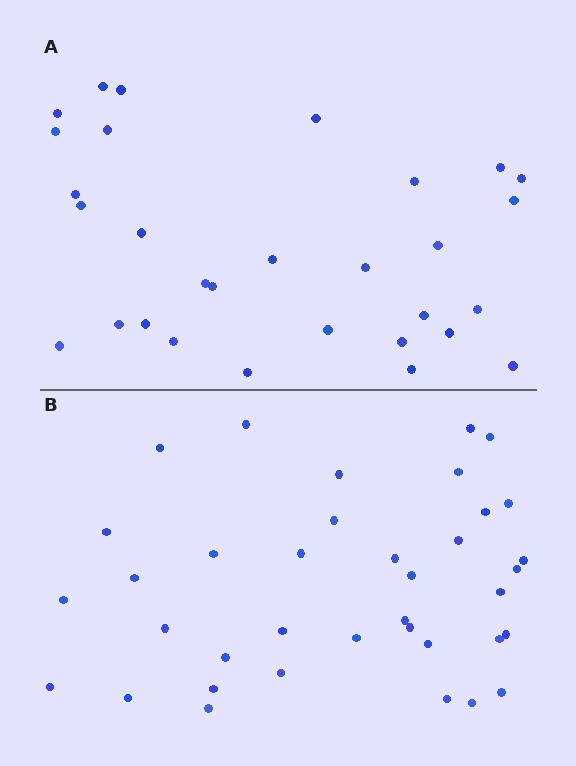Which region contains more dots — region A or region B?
Region B (the bottom region) has more dots.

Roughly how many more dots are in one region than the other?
Region B has roughly 8 or so more dots than region A.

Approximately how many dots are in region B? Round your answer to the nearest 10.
About 40 dots. (The exact count is 37, which rounds to 40.)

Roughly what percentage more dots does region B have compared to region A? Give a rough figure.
About 25% more.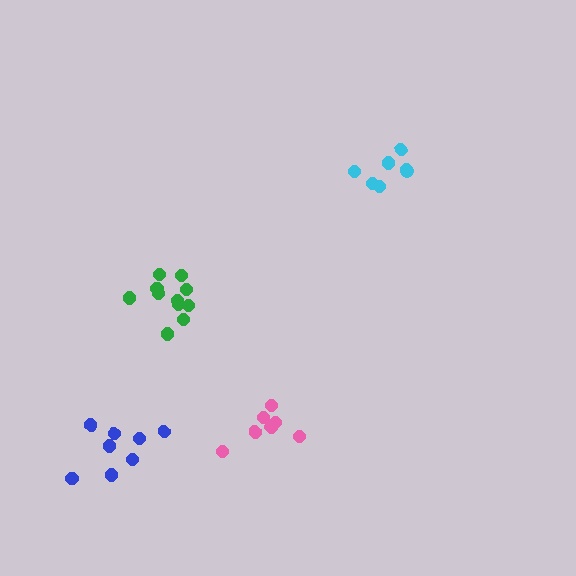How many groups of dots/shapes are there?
There are 4 groups.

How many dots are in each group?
Group 1: 7 dots, Group 2: 8 dots, Group 3: 11 dots, Group 4: 7 dots (33 total).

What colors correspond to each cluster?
The clusters are colored: pink, blue, green, cyan.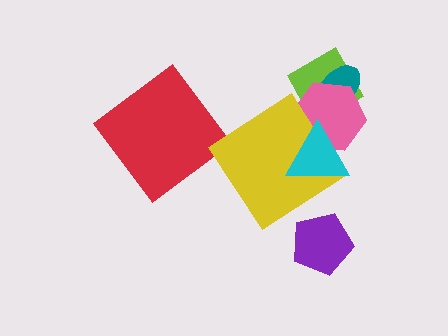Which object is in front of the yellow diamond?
The cyan triangle is in front of the yellow diamond.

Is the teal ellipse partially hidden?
Yes, it is partially covered by another shape.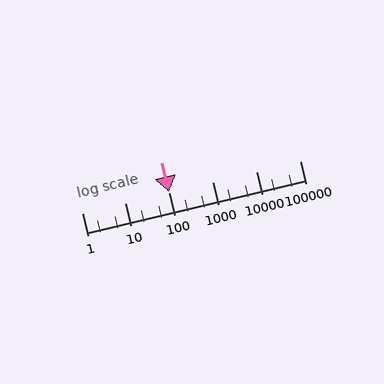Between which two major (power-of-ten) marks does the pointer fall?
The pointer is between 100 and 1000.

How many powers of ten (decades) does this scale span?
The scale spans 5 decades, from 1 to 100000.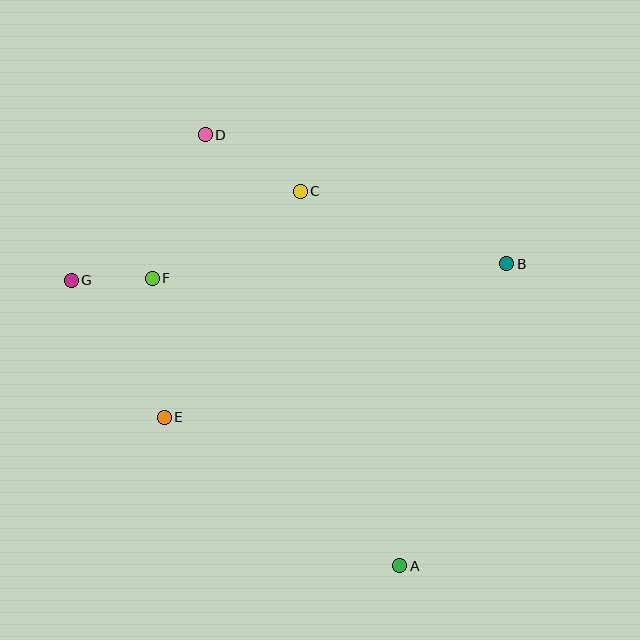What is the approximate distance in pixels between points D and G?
The distance between D and G is approximately 198 pixels.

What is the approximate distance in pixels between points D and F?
The distance between D and F is approximately 153 pixels.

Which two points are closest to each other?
Points F and G are closest to each other.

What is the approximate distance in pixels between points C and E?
The distance between C and E is approximately 264 pixels.